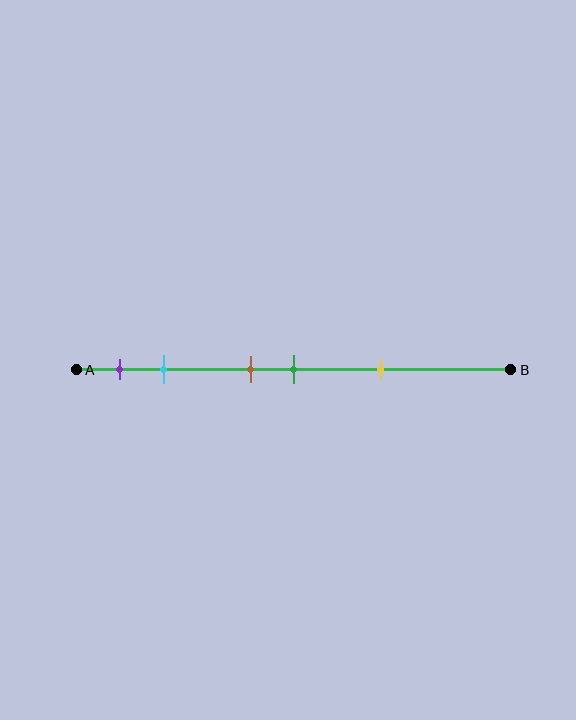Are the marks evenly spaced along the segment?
No, the marks are not evenly spaced.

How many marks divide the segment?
There are 5 marks dividing the segment.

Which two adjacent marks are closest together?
The brown and green marks are the closest adjacent pair.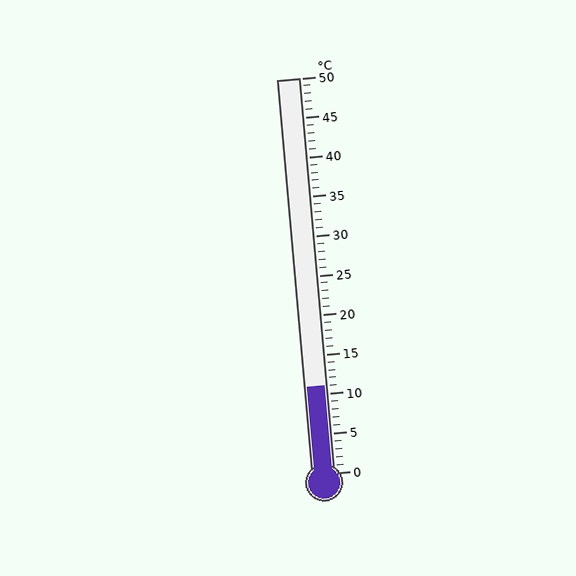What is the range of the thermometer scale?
The thermometer scale ranges from 0°C to 50°C.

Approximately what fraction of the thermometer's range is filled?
The thermometer is filled to approximately 20% of its range.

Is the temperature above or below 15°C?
The temperature is below 15°C.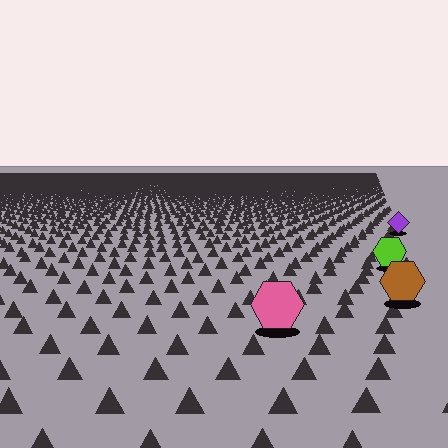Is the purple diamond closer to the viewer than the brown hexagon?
No. The brown hexagon is closer — you can tell from the texture gradient: the ground texture is coarser near it.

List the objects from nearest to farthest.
From nearest to farthest: the pink hexagon, the brown hexagon, the lime hexagon, the purple diamond.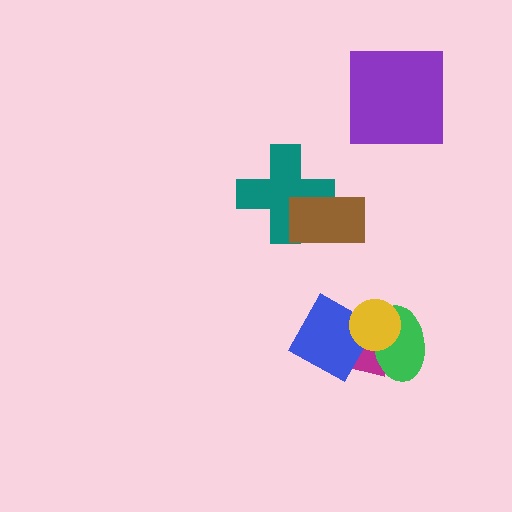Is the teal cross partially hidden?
Yes, it is partially covered by another shape.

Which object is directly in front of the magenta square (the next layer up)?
The green ellipse is directly in front of the magenta square.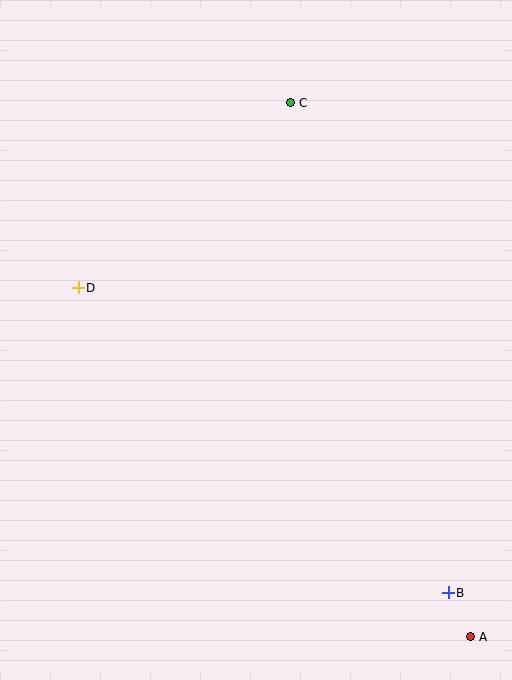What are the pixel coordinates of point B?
Point B is at (448, 593).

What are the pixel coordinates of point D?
Point D is at (78, 288).